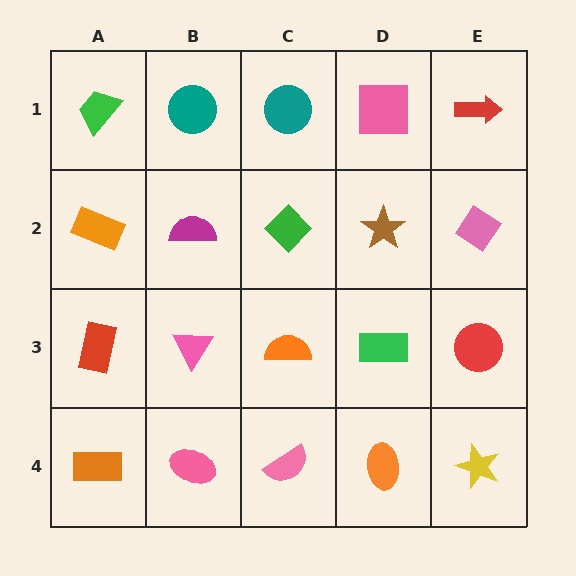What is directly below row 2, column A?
A red rectangle.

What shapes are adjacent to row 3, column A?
An orange rectangle (row 2, column A), an orange rectangle (row 4, column A), a pink triangle (row 3, column B).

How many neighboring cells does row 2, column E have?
3.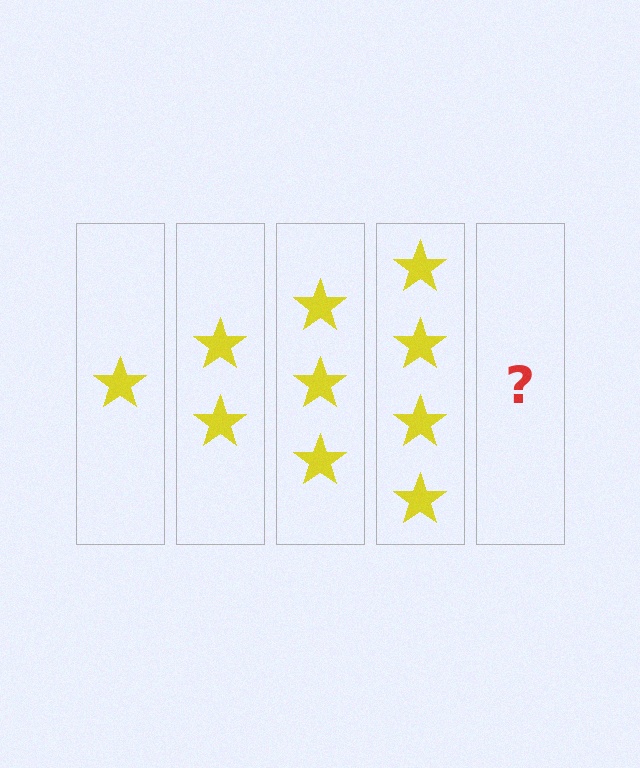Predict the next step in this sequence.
The next step is 5 stars.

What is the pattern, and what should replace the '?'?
The pattern is that each step adds one more star. The '?' should be 5 stars.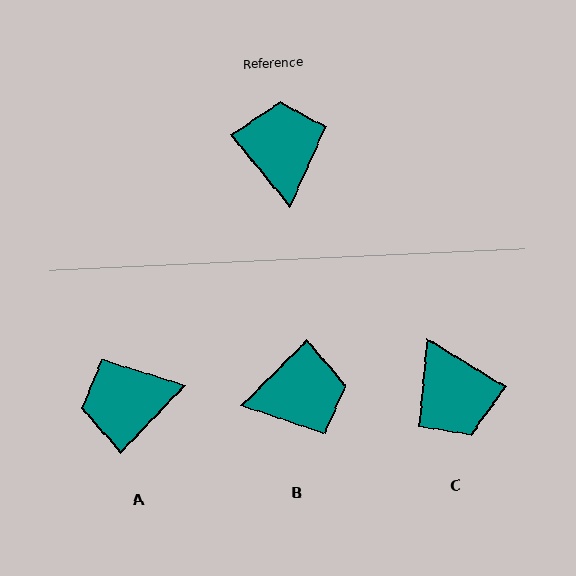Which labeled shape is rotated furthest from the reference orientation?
C, about 161 degrees away.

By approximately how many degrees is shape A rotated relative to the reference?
Approximately 97 degrees counter-clockwise.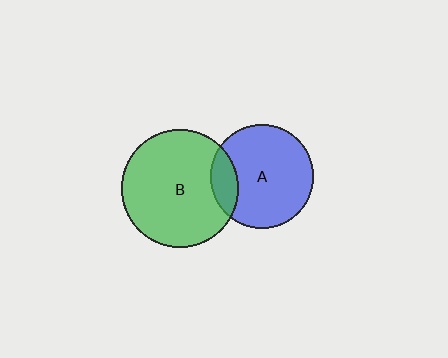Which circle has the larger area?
Circle B (green).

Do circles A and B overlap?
Yes.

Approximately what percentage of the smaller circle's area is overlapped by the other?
Approximately 15%.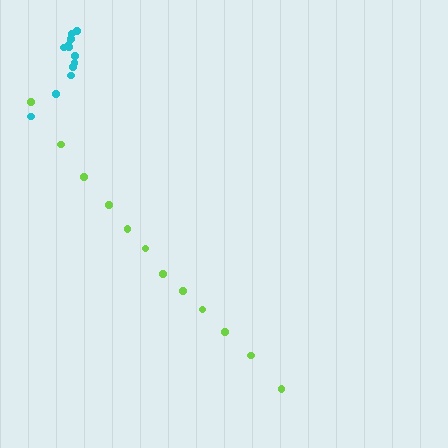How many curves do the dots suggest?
There are 2 distinct paths.